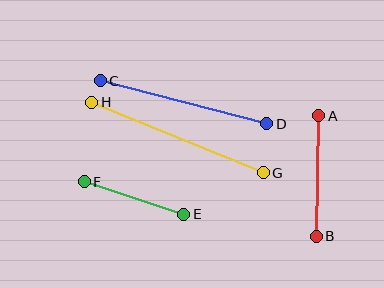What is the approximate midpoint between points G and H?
The midpoint is at approximately (178, 137) pixels.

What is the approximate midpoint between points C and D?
The midpoint is at approximately (183, 102) pixels.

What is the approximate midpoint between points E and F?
The midpoint is at approximately (134, 198) pixels.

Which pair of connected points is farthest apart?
Points G and H are farthest apart.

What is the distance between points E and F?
The distance is approximately 105 pixels.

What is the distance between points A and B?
The distance is approximately 121 pixels.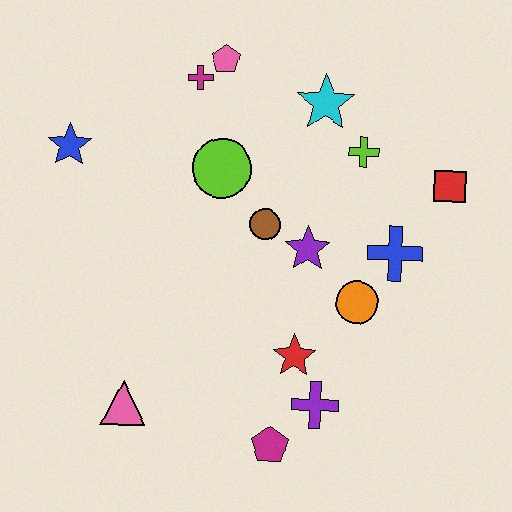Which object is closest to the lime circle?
The brown circle is closest to the lime circle.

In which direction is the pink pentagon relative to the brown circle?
The pink pentagon is above the brown circle.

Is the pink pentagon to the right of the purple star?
No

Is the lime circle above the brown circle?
Yes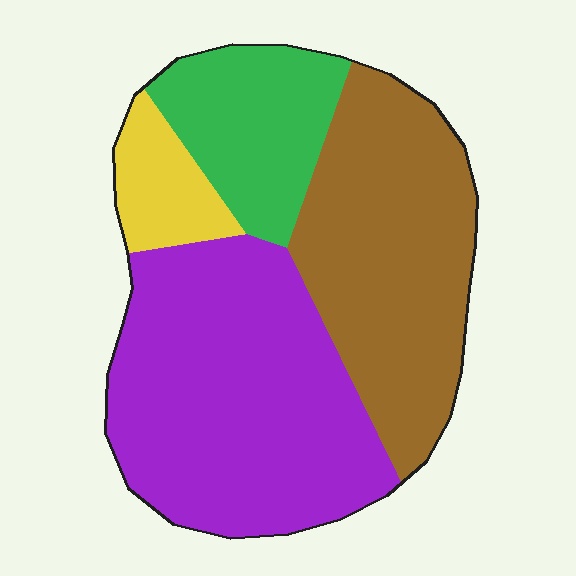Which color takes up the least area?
Yellow, at roughly 10%.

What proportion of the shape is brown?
Brown takes up about one third (1/3) of the shape.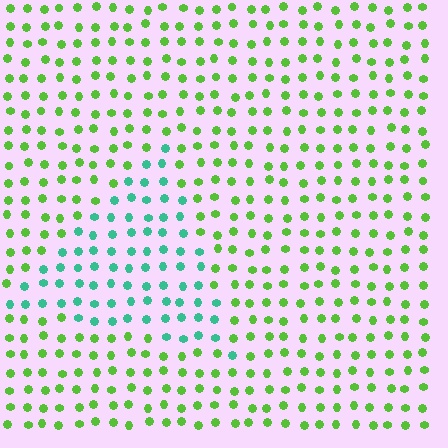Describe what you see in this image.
The image is filled with small lime elements in a uniform arrangement. A triangle-shaped region is visible where the elements are tinted to a slightly different hue, forming a subtle color boundary.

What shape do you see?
I see a triangle.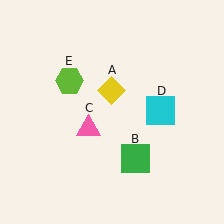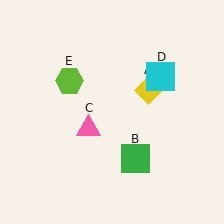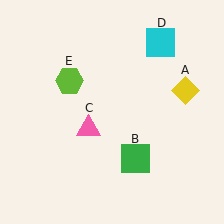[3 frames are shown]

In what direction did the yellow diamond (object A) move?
The yellow diamond (object A) moved right.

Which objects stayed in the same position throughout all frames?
Green square (object B) and pink triangle (object C) and lime hexagon (object E) remained stationary.